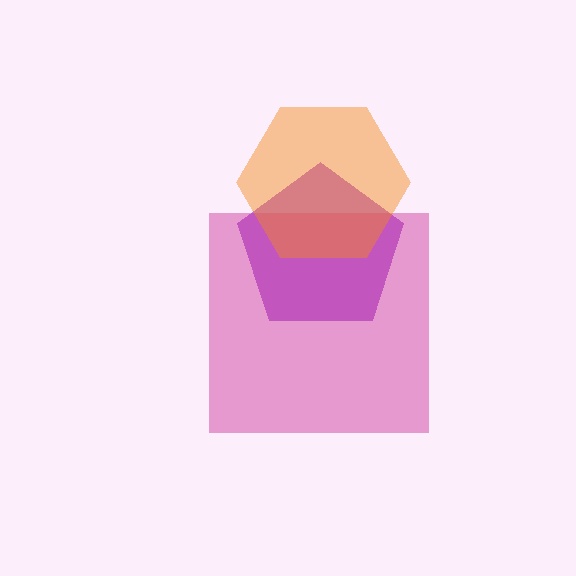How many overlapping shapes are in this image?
There are 3 overlapping shapes in the image.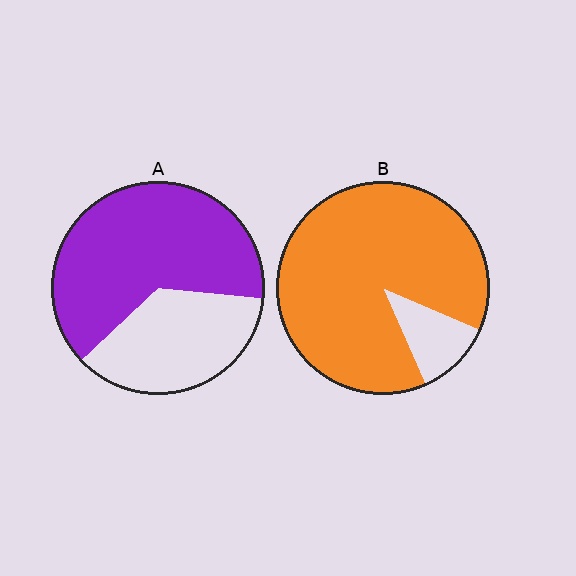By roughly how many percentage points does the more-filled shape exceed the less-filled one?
By roughly 25 percentage points (B over A).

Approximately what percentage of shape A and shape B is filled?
A is approximately 65% and B is approximately 90%.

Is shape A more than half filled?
Yes.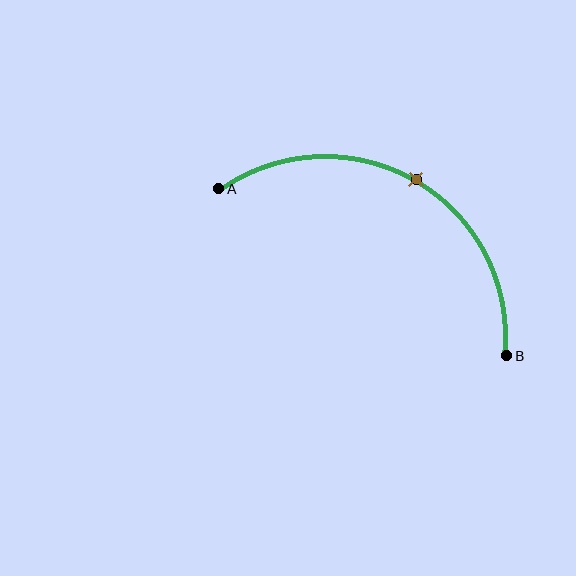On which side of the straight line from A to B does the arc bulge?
The arc bulges above the straight line connecting A and B.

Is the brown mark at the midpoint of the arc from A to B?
Yes. The brown mark lies on the arc at equal arc-length from both A and B — it is the arc midpoint.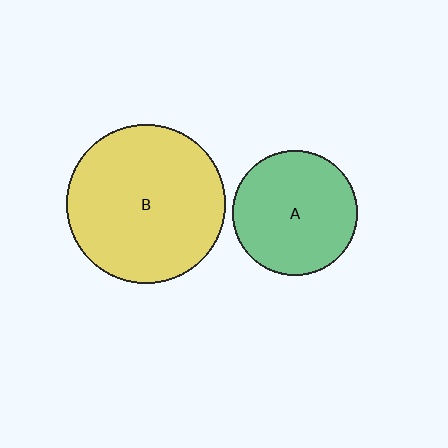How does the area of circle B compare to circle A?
Approximately 1.6 times.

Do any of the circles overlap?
No, none of the circles overlap.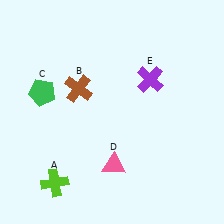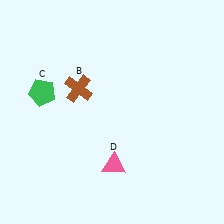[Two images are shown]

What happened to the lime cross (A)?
The lime cross (A) was removed in Image 2. It was in the bottom-left area of Image 1.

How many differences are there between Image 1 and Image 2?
There are 2 differences between the two images.